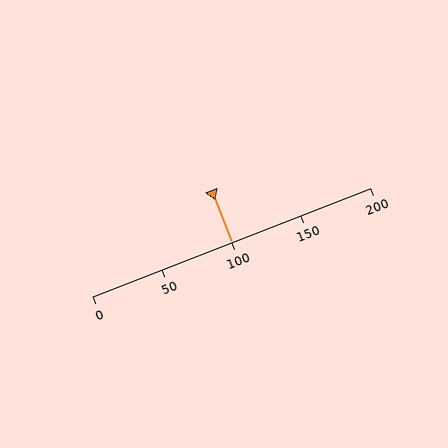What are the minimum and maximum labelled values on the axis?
The axis runs from 0 to 200.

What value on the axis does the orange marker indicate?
The marker indicates approximately 100.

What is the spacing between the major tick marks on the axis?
The major ticks are spaced 50 apart.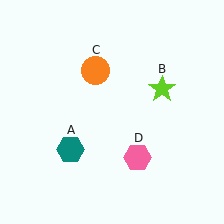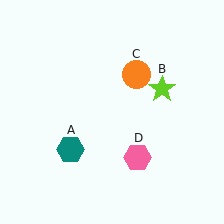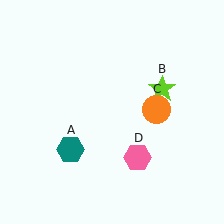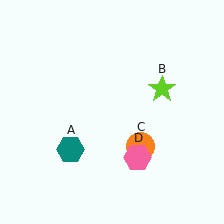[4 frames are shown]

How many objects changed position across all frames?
1 object changed position: orange circle (object C).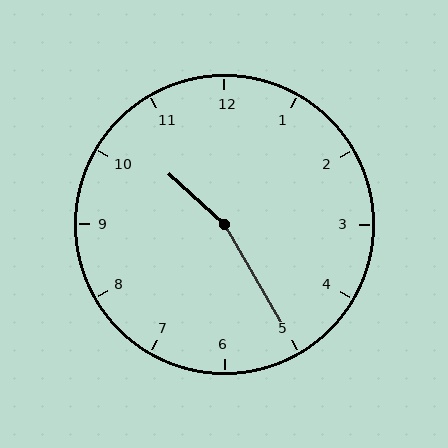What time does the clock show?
10:25.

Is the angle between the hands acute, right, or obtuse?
It is obtuse.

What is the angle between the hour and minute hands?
Approximately 162 degrees.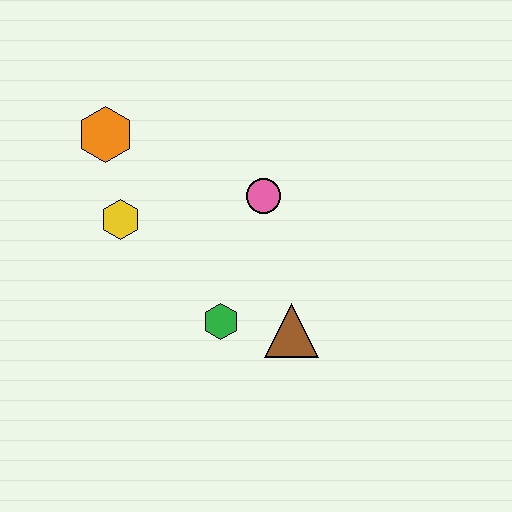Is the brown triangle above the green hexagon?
No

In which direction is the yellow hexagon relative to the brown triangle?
The yellow hexagon is to the left of the brown triangle.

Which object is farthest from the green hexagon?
The orange hexagon is farthest from the green hexagon.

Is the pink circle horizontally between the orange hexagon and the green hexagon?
No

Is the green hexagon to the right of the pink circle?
No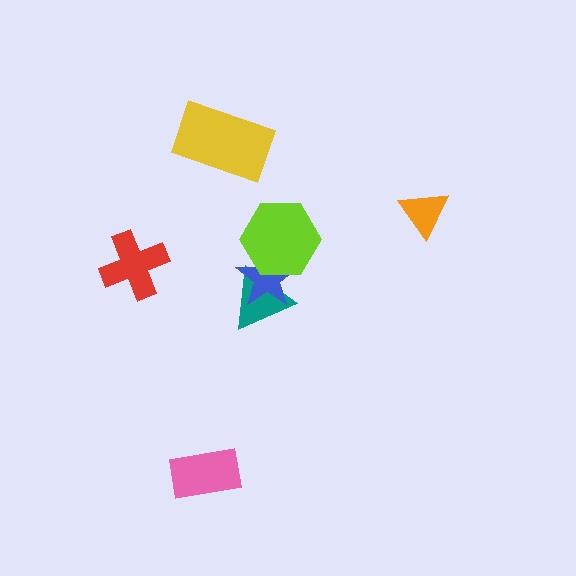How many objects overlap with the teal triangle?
2 objects overlap with the teal triangle.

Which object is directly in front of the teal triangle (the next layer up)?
The blue star is directly in front of the teal triangle.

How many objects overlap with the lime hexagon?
2 objects overlap with the lime hexagon.